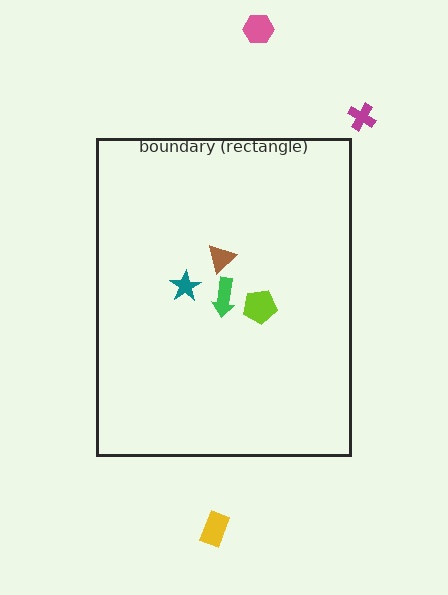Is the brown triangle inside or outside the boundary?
Inside.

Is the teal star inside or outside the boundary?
Inside.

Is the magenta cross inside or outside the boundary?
Outside.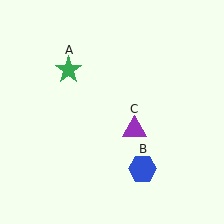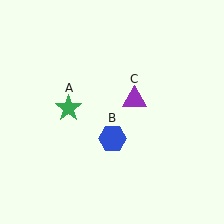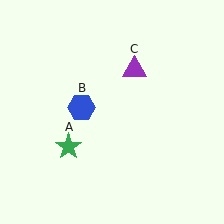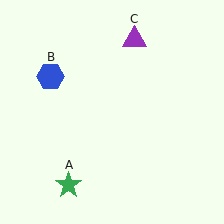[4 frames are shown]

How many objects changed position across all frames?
3 objects changed position: green star (object A), blue hexagon (object B), purple triangle (object C).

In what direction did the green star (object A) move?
The green star (object A) moved down.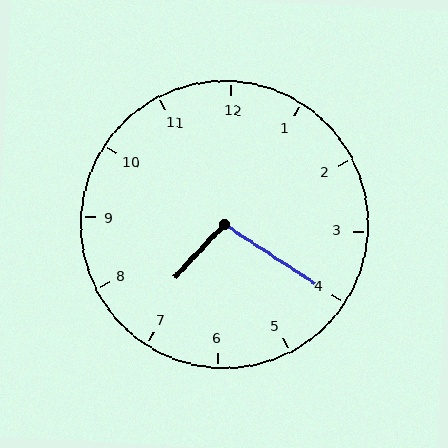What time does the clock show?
7:20.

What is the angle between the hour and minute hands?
Approximately 100 degrees.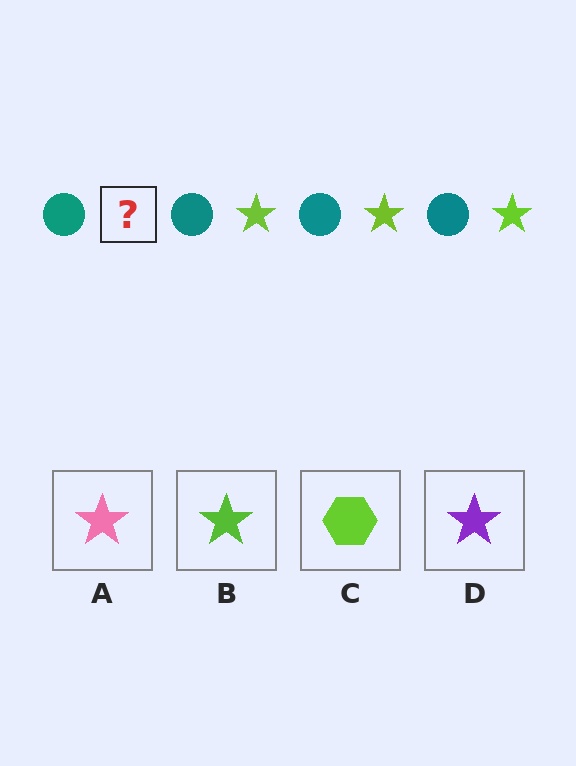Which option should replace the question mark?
Option B.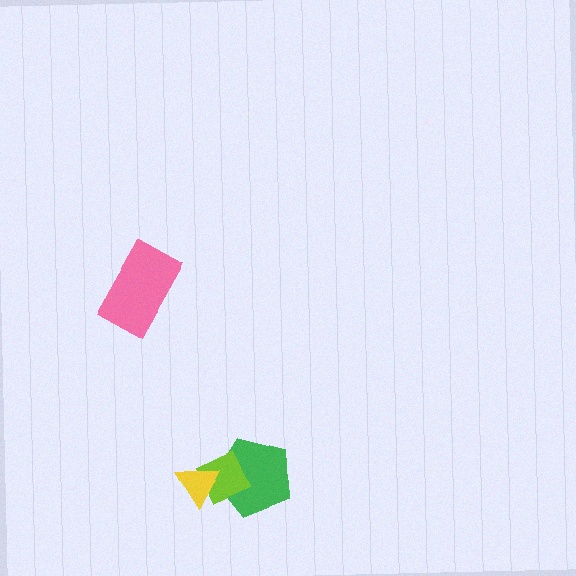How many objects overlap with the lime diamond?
2 objects overlap with the lime diamond.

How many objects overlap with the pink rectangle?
0 objects overlap with the pink rectangle.